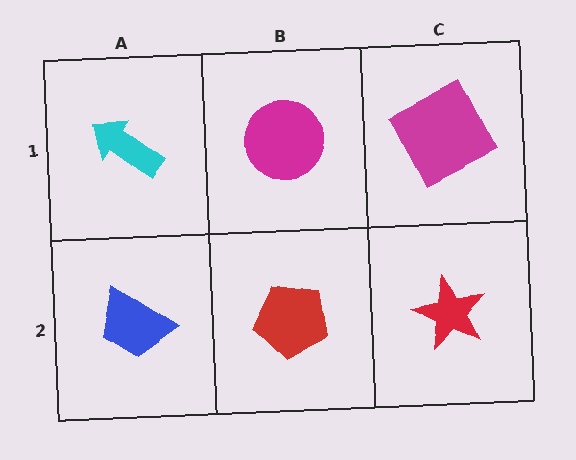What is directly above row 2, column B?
A magenta circle.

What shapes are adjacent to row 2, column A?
A cyan arrow (row 1, column A), a red pentagon (row 2, column B).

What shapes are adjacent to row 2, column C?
A magenta square (row 1, column C), a red pentagon (row 2, column B).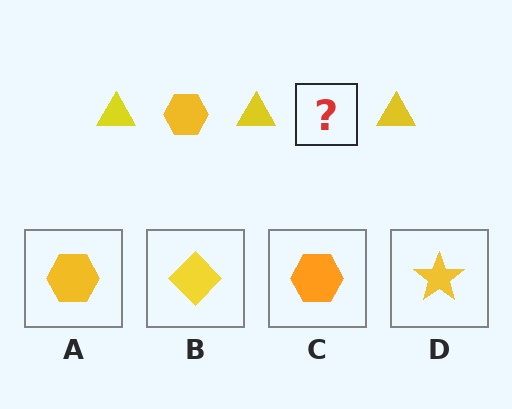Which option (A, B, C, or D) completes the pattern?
A.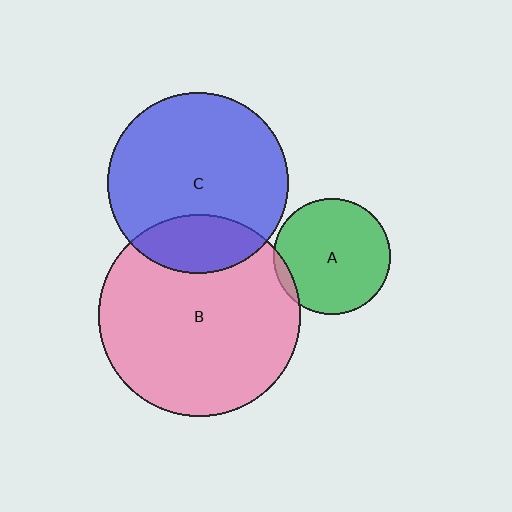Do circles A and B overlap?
Yes.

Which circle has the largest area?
Circle B (pink).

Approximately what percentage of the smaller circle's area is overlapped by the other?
Approximately 5%.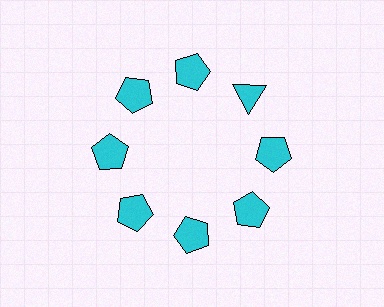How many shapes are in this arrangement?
There are 8 shapes arranged in a ring pattern.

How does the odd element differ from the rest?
It has a different shape: triangle instead of pentagon.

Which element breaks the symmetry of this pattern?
The cyan triangle at roughly the 2 o'clock position breaks the symmetry. All other shapes are cyan pentagons.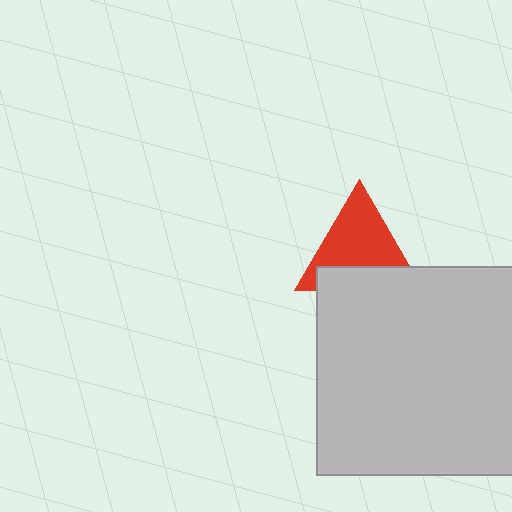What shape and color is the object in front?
The object in front is a light gray square.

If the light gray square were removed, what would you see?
You would see the complete red triangle.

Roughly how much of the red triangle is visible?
About half of it is visible (roughly 64%).